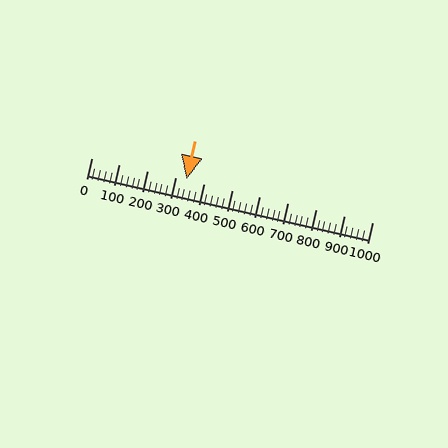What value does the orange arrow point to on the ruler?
The orange arrow points to approximately 338.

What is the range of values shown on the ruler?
The ruler shows values from 0 to 1000.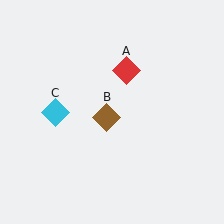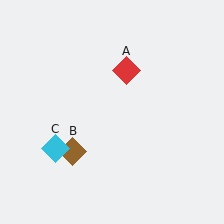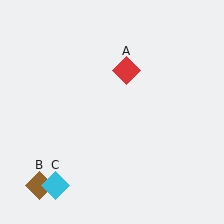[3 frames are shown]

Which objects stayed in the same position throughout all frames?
Red diamond (object A) remained stationary.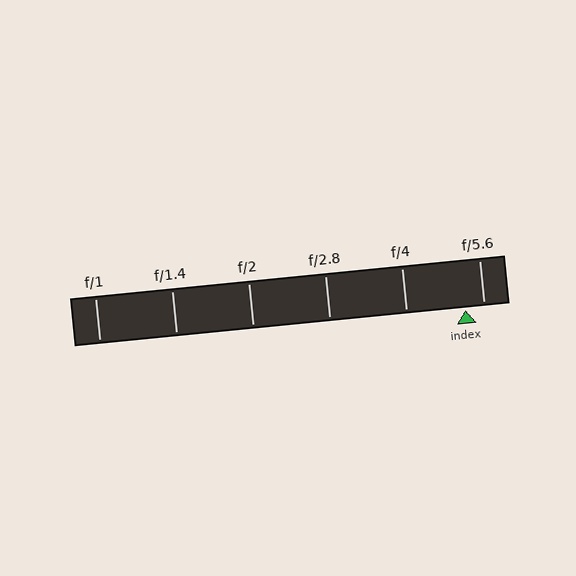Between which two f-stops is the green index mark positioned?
The index mark is between f/4 and f/5.6.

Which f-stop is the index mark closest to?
The index mark is closest to f/5.6.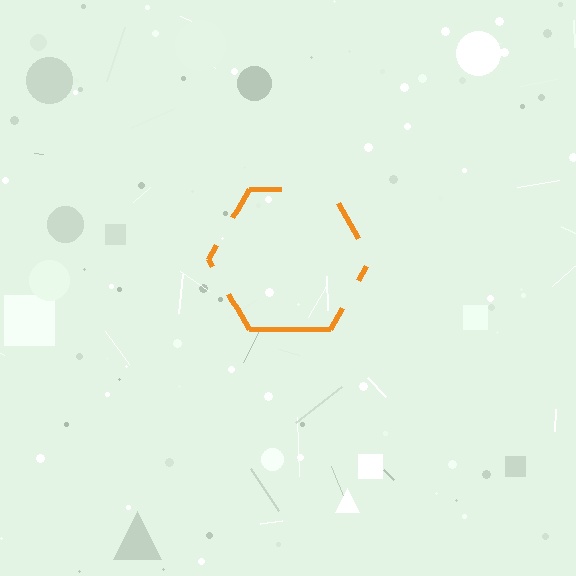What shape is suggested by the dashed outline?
The dashed outline suggests a hexagon.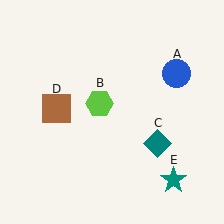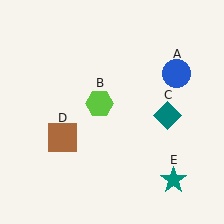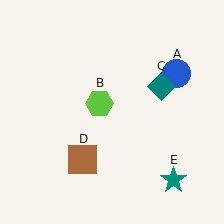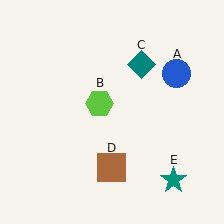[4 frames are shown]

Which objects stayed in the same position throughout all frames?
Blue circle (object A) and lime hexagon (object B) and teal star (object E) remained stationary.